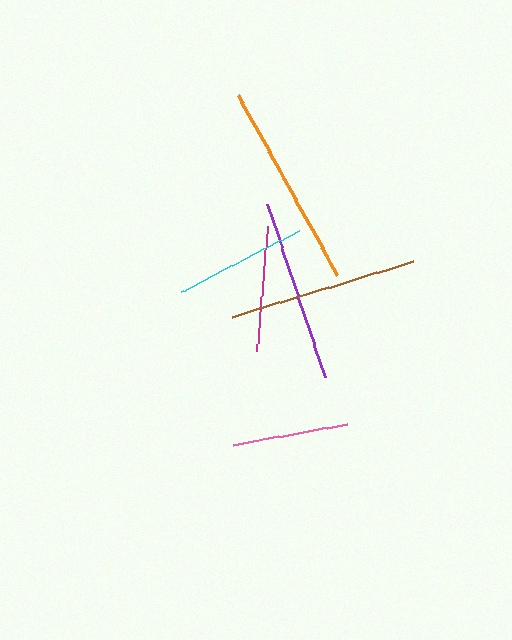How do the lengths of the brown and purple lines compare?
The brown and purple lines are approximately the same length.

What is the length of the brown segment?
The brown segment is approximately 189 pixels long.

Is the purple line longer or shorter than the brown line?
The brown line is longer than the purple line.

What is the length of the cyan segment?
The cyan segment is approximately 133 pixels long.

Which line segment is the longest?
The orange line is the longest at approximately 206 pixels.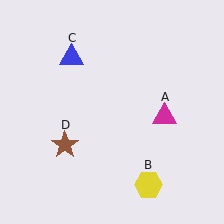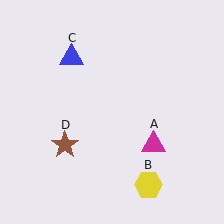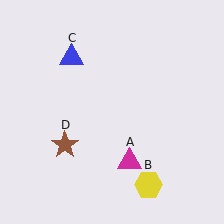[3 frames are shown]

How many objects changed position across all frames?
1 object changed position: magenta triangle (object A).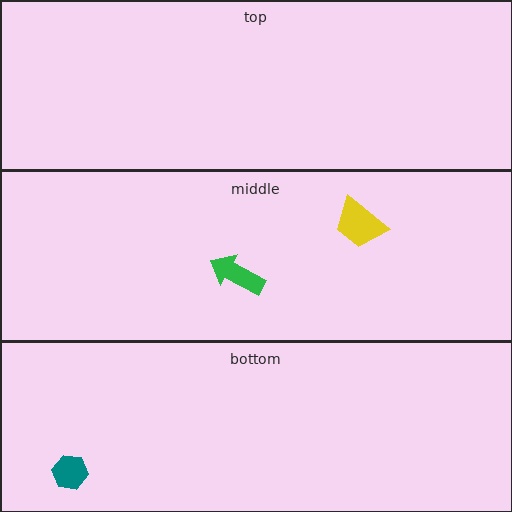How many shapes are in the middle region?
2.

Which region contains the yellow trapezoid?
The middle region.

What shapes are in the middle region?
The yellow trapezoid, the green arrow.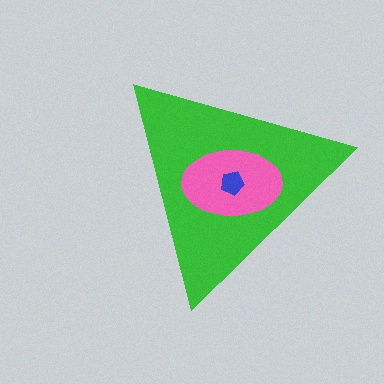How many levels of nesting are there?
3.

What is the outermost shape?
The green triangle.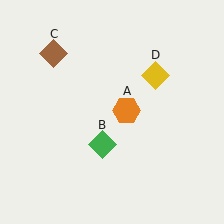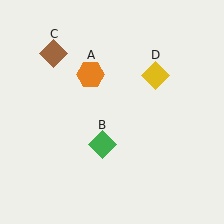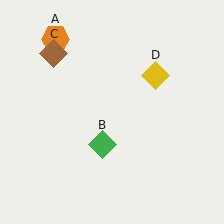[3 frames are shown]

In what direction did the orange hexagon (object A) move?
The orange hexagon (object A) moved up and to the left.